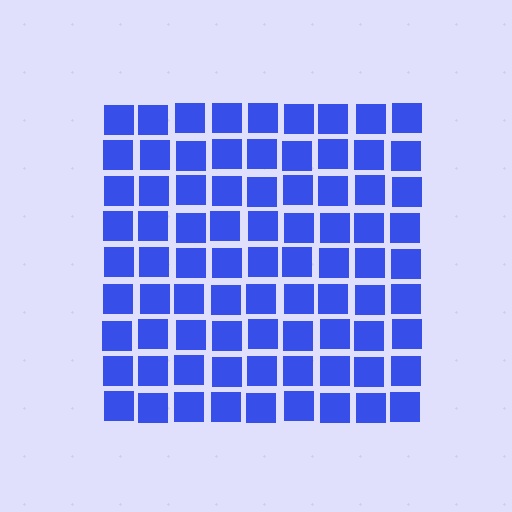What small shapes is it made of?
It is made of small squares.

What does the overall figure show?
The overall figure shows a square.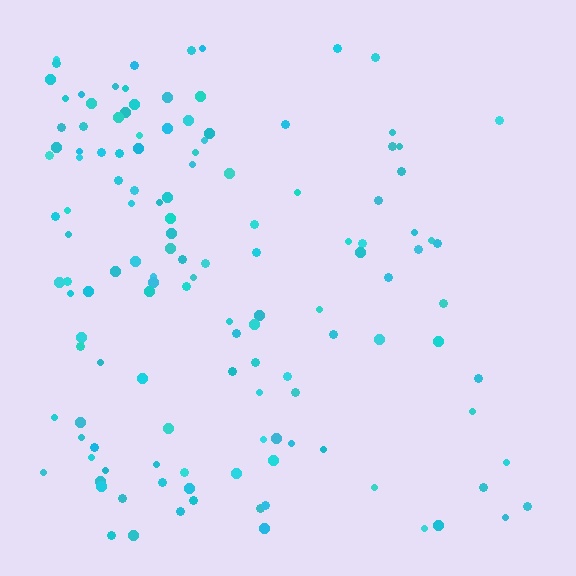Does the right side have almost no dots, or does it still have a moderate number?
Still a moderate number, just noticeably fewer than the left.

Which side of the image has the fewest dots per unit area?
The right.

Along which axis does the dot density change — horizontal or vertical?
Horizontal.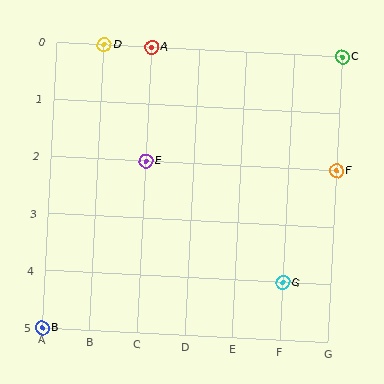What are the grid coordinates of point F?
Point F is at grid coordinates (G, 2).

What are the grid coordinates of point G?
Point G is at grid coordinates (F, 4).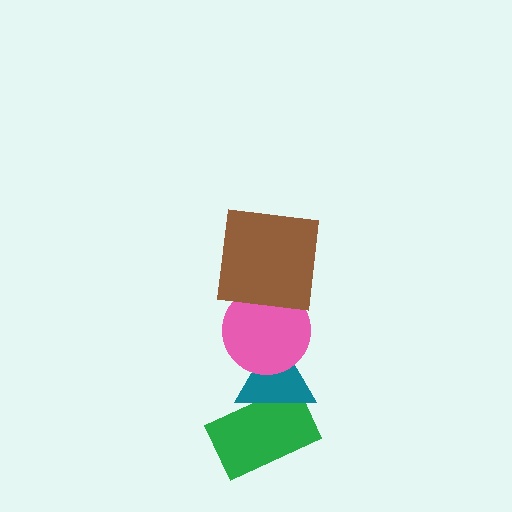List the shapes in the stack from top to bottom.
From top to bottom: the brown square, the pink circle, the teal triangle, the green rectangle.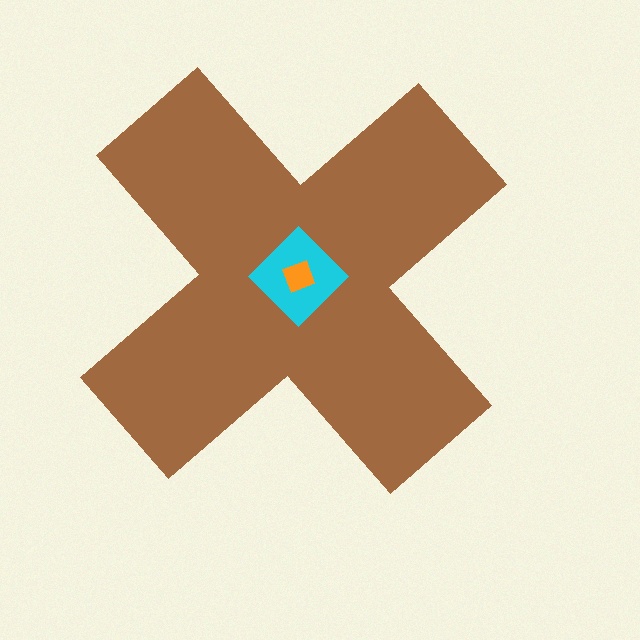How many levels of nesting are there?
3.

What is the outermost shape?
The brown cross.